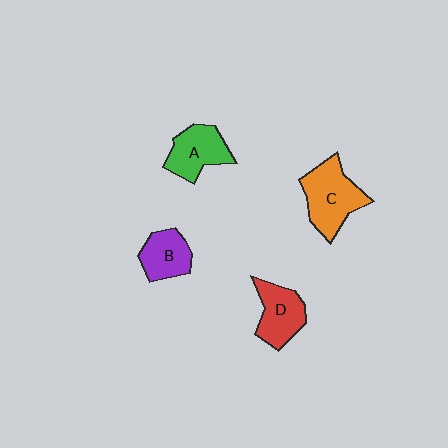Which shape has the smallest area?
Shape B (purple).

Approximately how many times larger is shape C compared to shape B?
Approximately 1.6 times.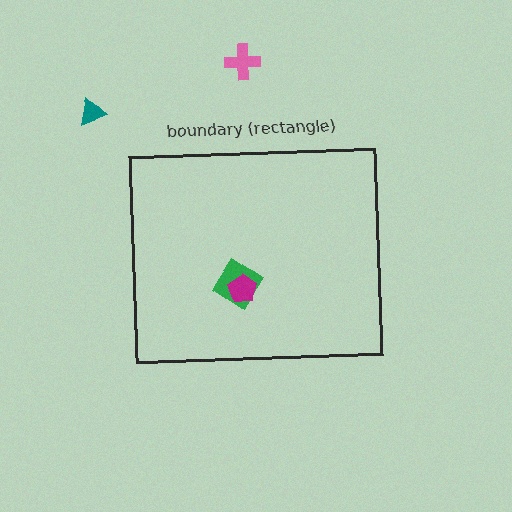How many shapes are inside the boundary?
2 inside, 2 outside.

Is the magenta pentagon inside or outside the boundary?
Inside.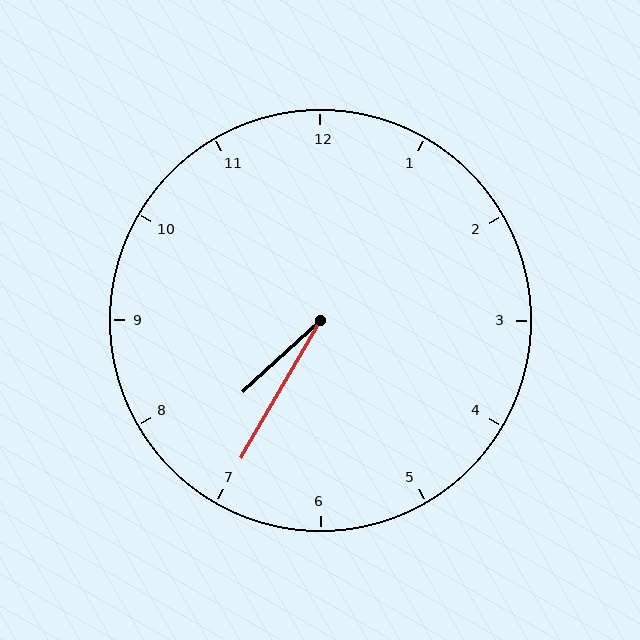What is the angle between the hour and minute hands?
Approximately 18 degrees.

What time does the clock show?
7:35.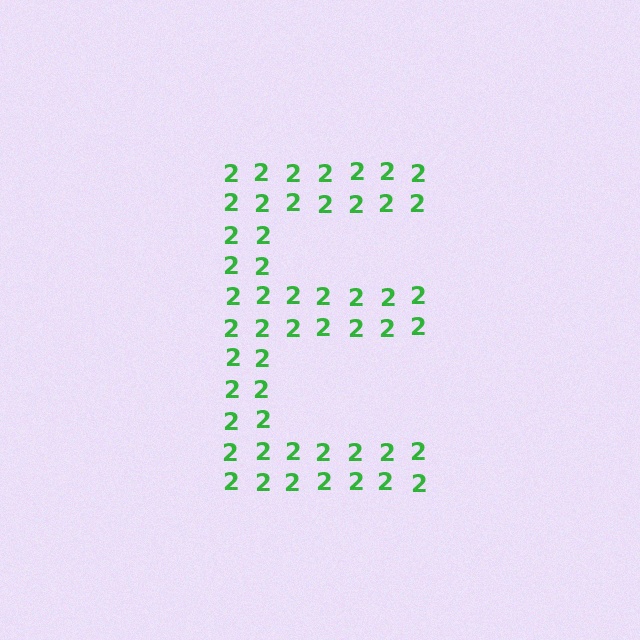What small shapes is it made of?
It is made of small digit 2's.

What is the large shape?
The large shape is the letter E.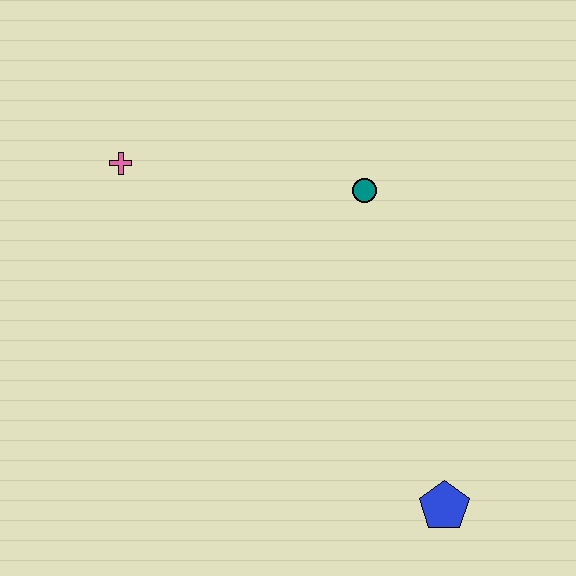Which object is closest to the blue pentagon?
The teal circle is closest to the blue pentagon.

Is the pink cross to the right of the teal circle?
No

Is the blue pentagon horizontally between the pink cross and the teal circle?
No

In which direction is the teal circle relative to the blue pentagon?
The teal circle is above the blue pentagon.